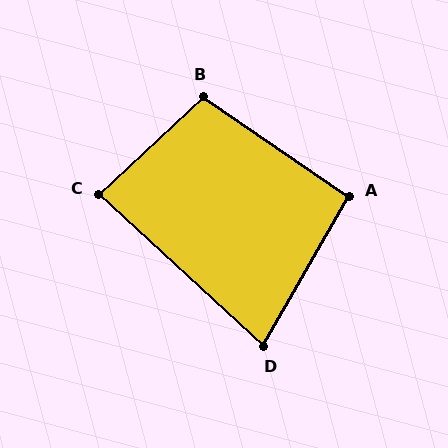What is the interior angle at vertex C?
Approximately 86 degrees (approximately right).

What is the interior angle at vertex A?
Approximately 94 degrees (approximately right).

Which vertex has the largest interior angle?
B, at approximately 103 degrees.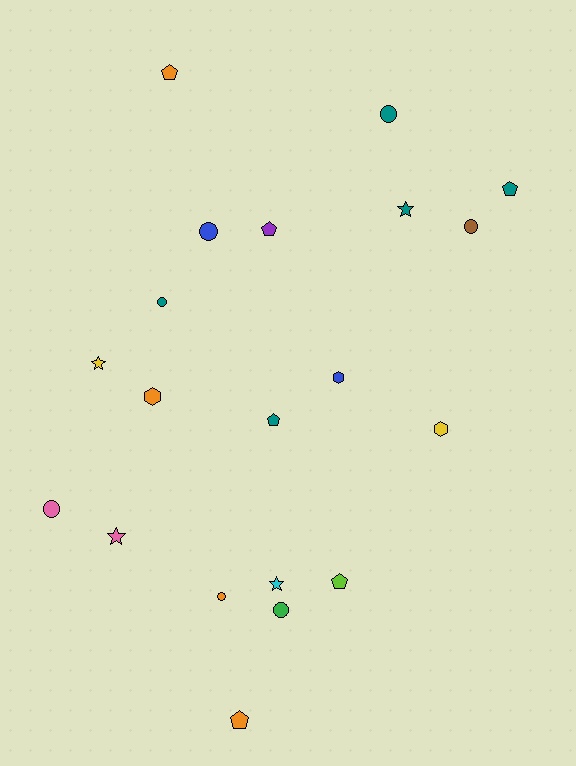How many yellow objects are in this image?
There are 2 yellow objects.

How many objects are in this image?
There are 20 objects.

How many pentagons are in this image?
There are 6 pentagons.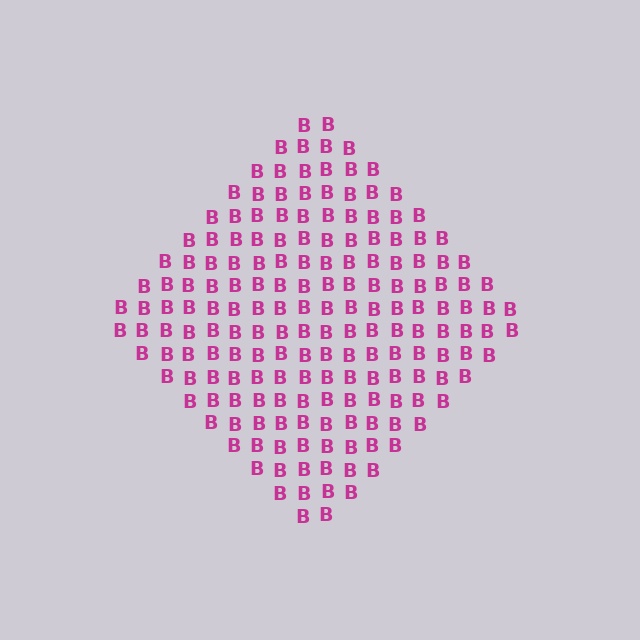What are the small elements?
The small elements are letter B's.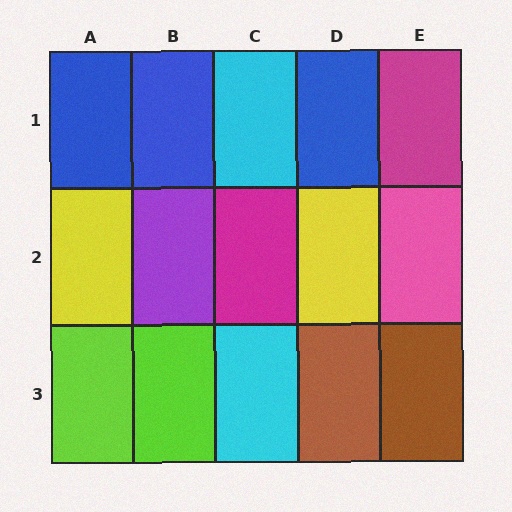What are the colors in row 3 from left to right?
Lime, lime, cyan, brown, brown.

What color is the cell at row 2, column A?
Yellow.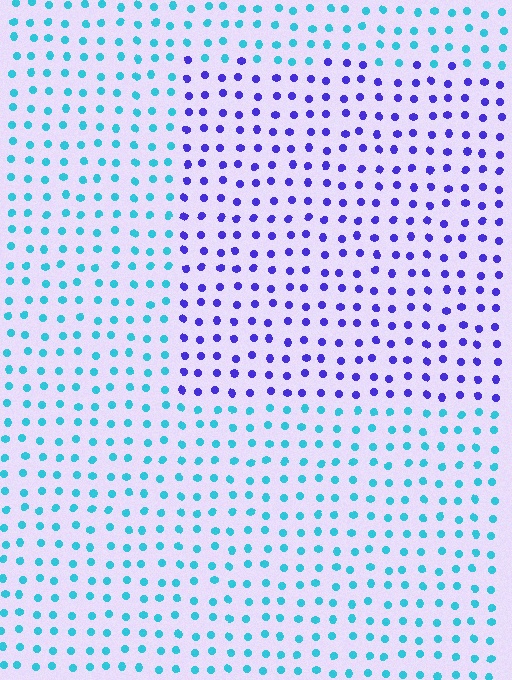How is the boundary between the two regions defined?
The boundary is defined purely by a slight shift in hue (about 62 degrees). Spacing, size, and orientation are identical on both sides.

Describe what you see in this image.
The image is filled with small cyan elements in a uniform arrangement. A rectangle-shaped region is visible where the elements are tinted to a slightly different hue, forming a subtle color boundary.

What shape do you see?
I see a rectangle.